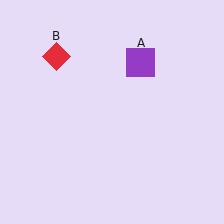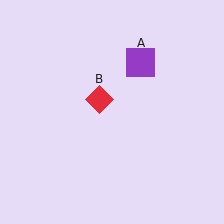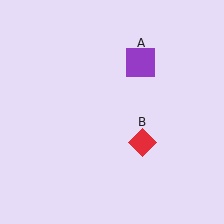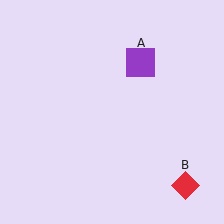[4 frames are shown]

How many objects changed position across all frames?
1 object changed position: red diamond (object B).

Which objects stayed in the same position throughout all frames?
Purple square (object A) remained stationary.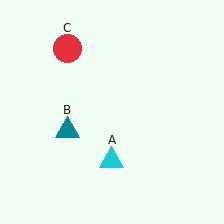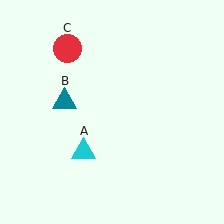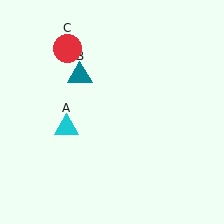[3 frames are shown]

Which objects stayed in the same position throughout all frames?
Red circle (object C) remained stationary.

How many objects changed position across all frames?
2 objects changed position: cyan triangle (object A), teal triangle (object B).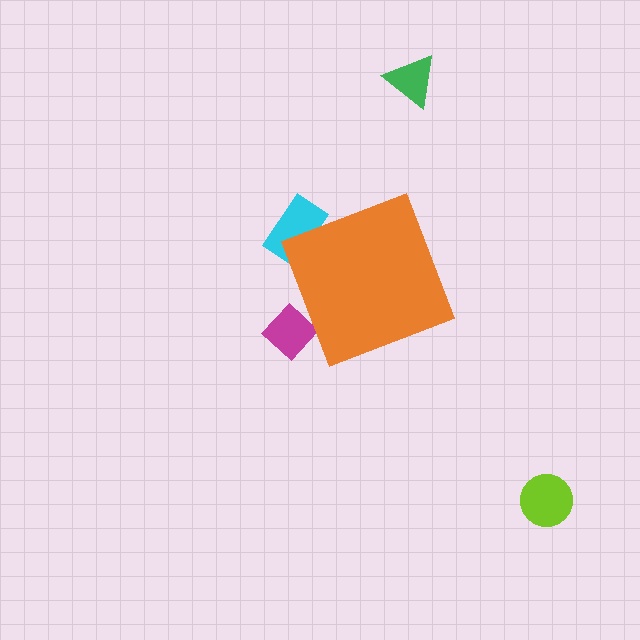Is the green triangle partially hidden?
No, the green triangle is fully visible.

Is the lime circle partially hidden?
No, the lime circle is fully visible.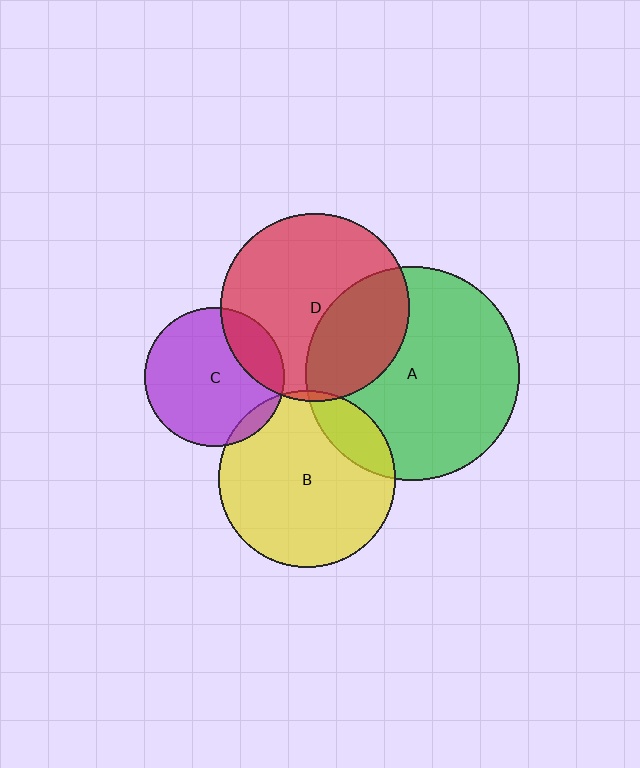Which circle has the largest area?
Circle A (green).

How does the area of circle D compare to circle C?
Approximately 1.8 times.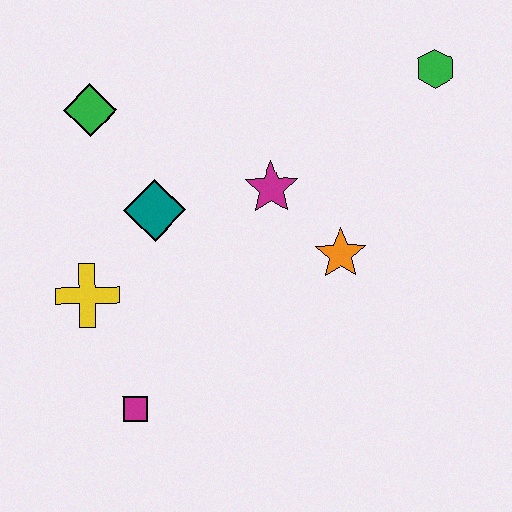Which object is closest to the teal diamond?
The yellow cross is closest to the teal diamond.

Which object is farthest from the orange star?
The green diamond is farthest from the orange star.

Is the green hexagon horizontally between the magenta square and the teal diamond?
No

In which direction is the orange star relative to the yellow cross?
The orange star is to the right of the yellow cross.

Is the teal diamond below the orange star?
No